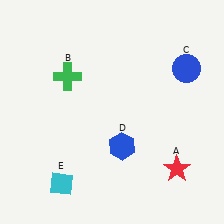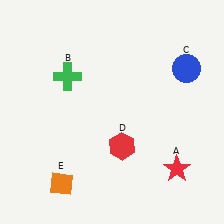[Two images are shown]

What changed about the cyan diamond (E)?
In Image 1, E is cyan. In Image 2, it changed to orange.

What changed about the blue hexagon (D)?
In Image 1, D is blue. In Image 2, it changed to red.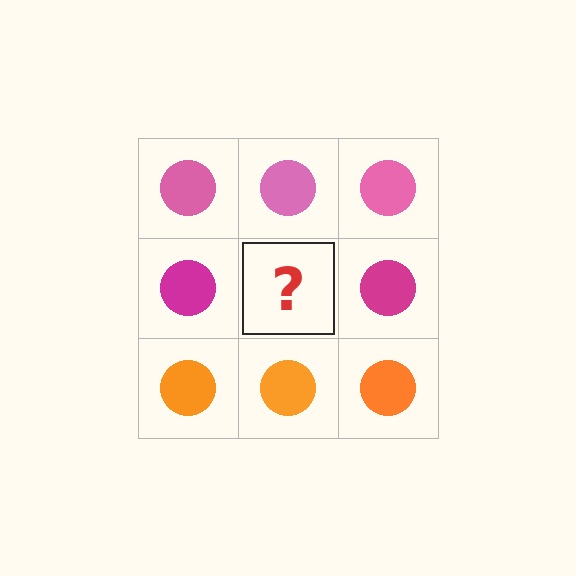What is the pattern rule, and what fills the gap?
The rule is that each row has a consistent color. The gap should be filled with a magenta circle.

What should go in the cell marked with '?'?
The missing cell should contain a magenta circle.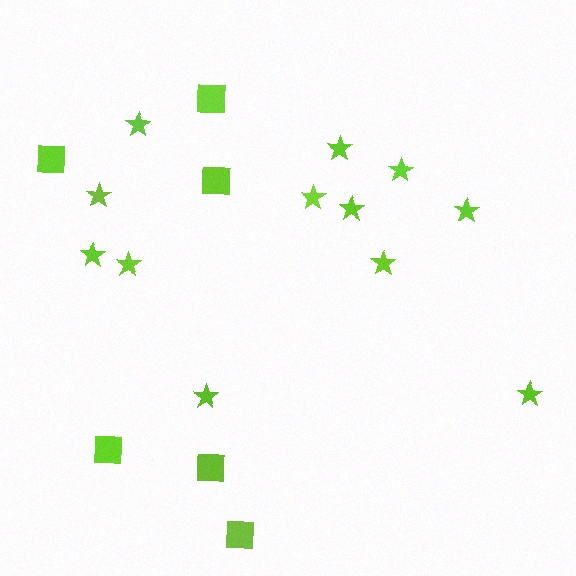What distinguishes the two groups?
There are 2 groups: one group of squares (6) and one group of stars (12).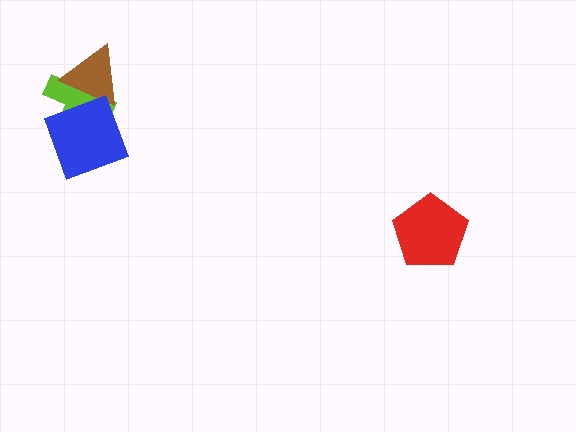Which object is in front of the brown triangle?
The blue diamond is in front of the brown triangle.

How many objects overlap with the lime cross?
2 objects overlap with the lime cross.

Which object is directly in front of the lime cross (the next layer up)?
The brown triangle is directly in front of the lime cross.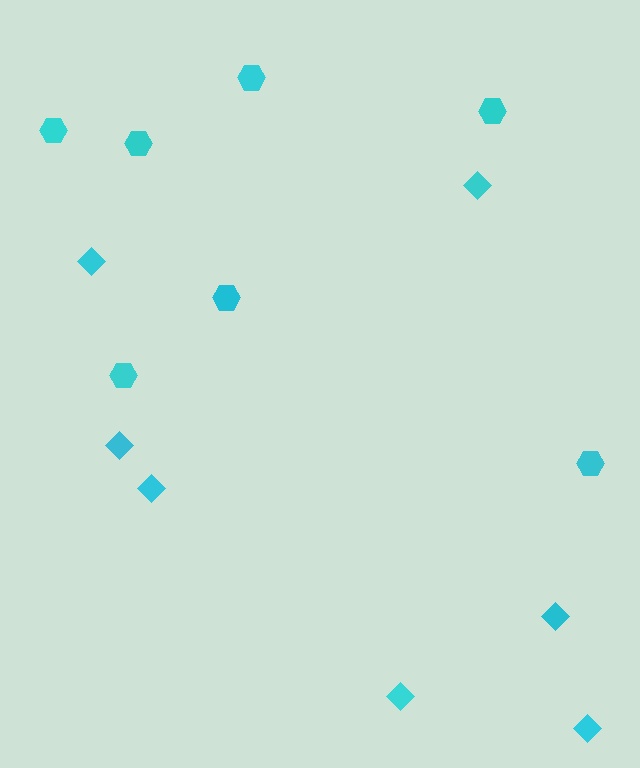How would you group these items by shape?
There are 2 groups: one group of hexagons (7) and one group of diamonds (7).